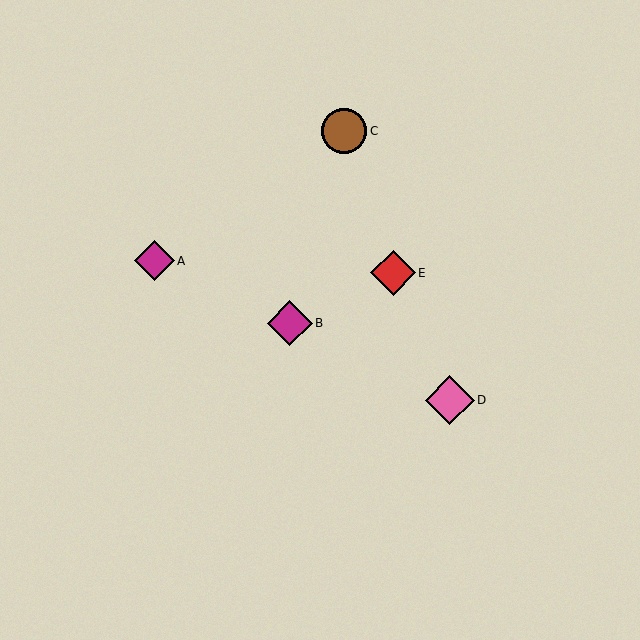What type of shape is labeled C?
Shape C is a brown circle.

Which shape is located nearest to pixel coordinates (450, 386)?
The pink diamond (labeled D) at (450, 400) is nearest to that location.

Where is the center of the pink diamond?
The center of the pink diamond is at (450, 400).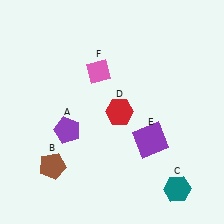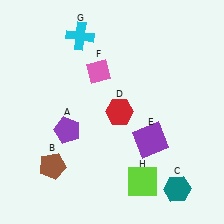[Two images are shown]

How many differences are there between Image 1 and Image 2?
There are 2 differences between the two images.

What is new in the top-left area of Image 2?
A cyan cross (G) was added in the top-left area of Image 2.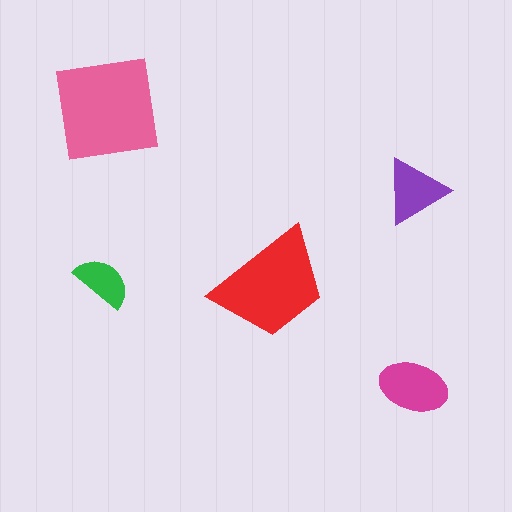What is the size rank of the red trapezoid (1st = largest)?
2nd.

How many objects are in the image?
There are 5 objects in the image.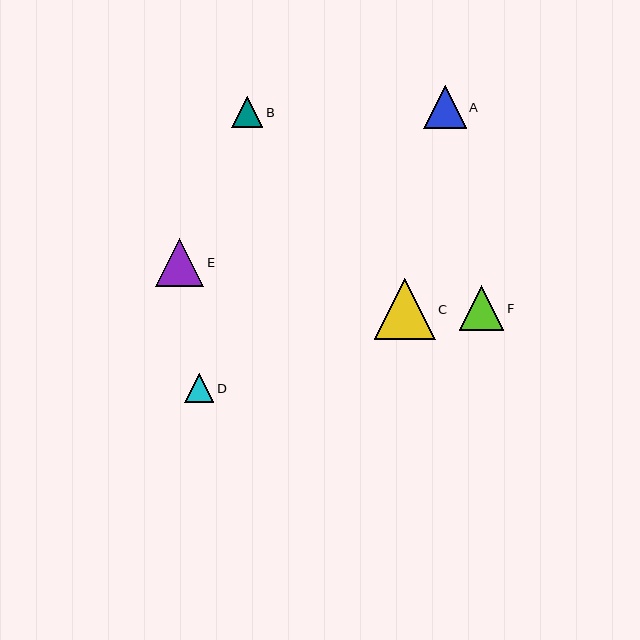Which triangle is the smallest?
Triangle D is the smallest with a size of approximately 29 pixels.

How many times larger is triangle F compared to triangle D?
Triangle F is approximately 1.5 times the size of triangle D.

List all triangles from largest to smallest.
From largest to smallest: C, E, F, A, B, D.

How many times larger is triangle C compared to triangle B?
Triangle C is approximately 2.0 times the size of triangle B.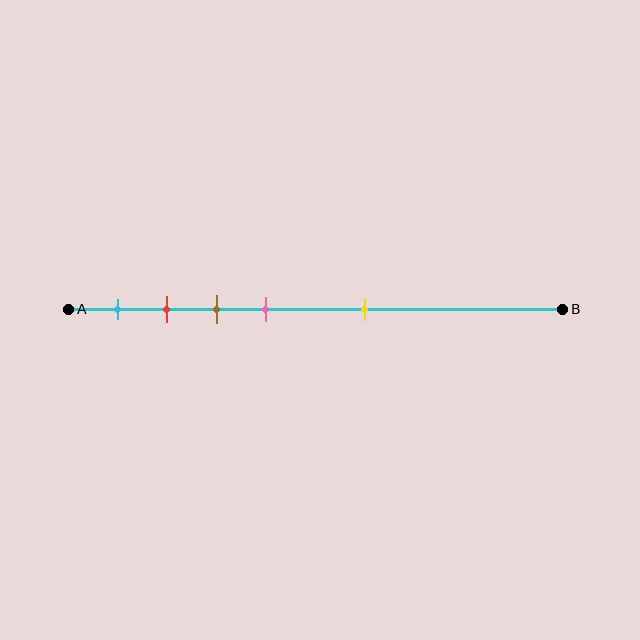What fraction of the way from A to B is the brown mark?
The brown mark is approximately 30% (0.3) of the way from A to B.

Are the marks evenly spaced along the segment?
No, the marks are not evenly spaced.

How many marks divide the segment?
There are 5 marks dividing the segment.